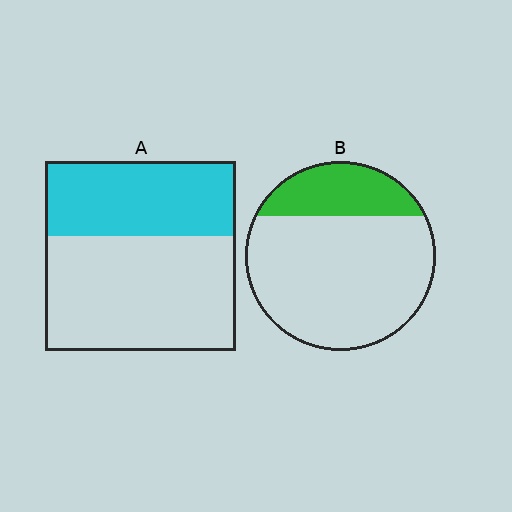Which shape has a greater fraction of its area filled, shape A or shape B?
Shape A.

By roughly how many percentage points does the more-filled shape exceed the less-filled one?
By roughly 15 percentage points (A over B).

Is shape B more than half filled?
No.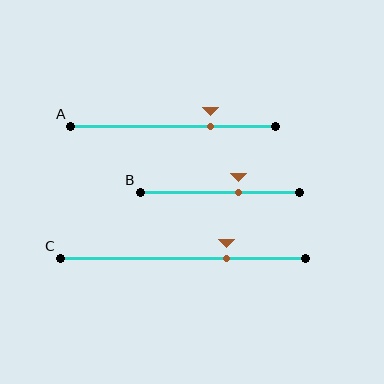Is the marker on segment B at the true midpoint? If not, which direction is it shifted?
No, the marker on segment B is shifted to the right by about 12% of the segment length.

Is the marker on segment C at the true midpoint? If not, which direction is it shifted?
No, the marker on segment C is shifted to the right by about 18% of the segment length.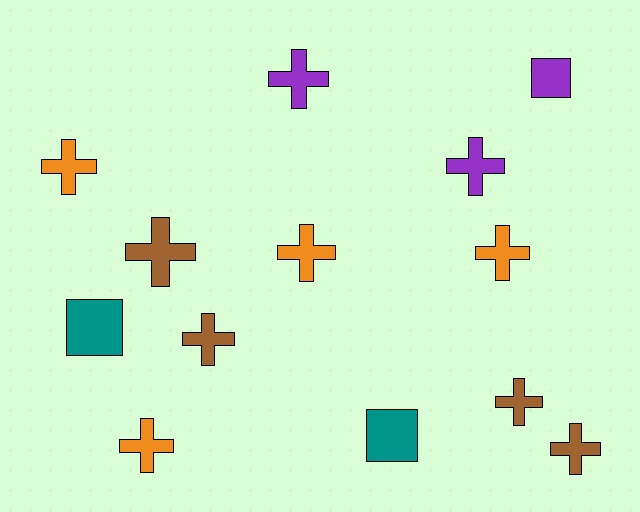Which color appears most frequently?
Orange, with 4 objects.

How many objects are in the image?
There are 13 objects.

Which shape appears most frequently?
Cross, with 10 objects.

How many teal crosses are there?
There are no teal crosses.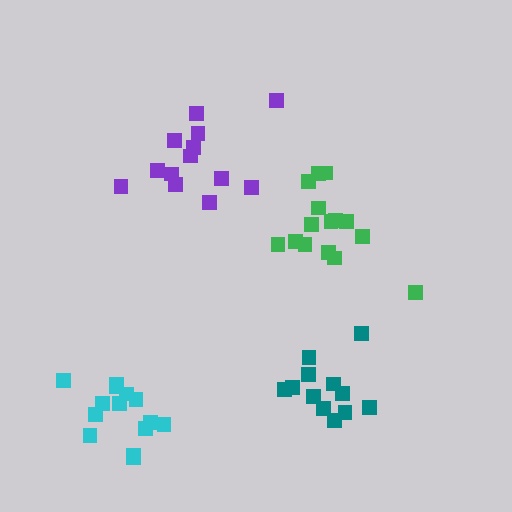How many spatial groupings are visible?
There are 4 spatial groupings.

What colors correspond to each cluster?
The clusters are colored: green, purple, cyan, teal.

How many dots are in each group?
Group 1: 15 dots, Group 2: 13 dots, Group 3: 14 dots, Group 4: 12 dots (54 total).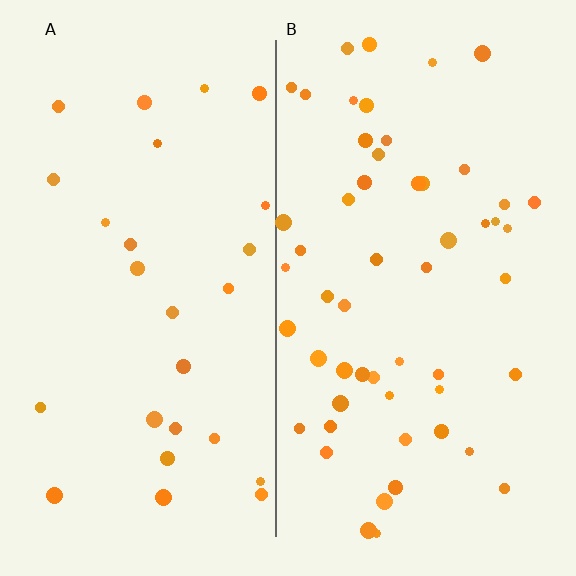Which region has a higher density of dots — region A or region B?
B (the right).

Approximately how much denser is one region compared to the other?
Approximately 2.0× — region B over region A.